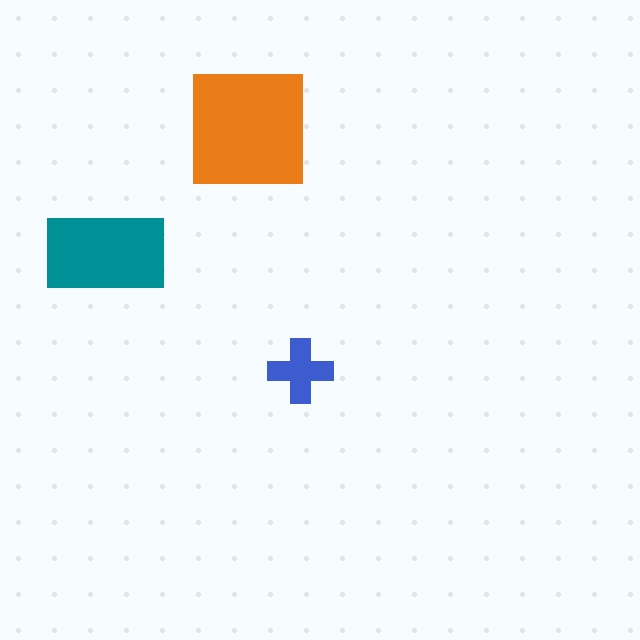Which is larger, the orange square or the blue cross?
The orange square.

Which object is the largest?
The orange square.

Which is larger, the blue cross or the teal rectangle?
The teal rectangle.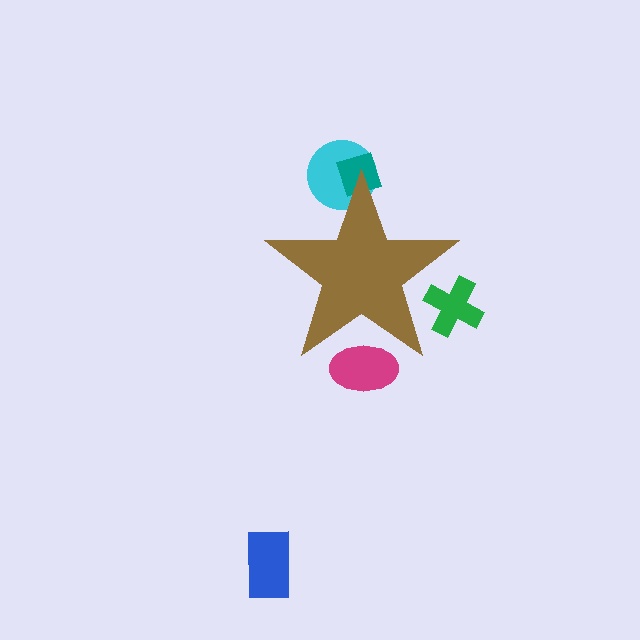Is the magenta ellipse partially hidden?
Yes, the magenta ellipse is partially hidden behind the brown star.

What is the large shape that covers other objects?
A brown star.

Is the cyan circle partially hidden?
Yes, the cyan circle is partially hidden behind the brown star.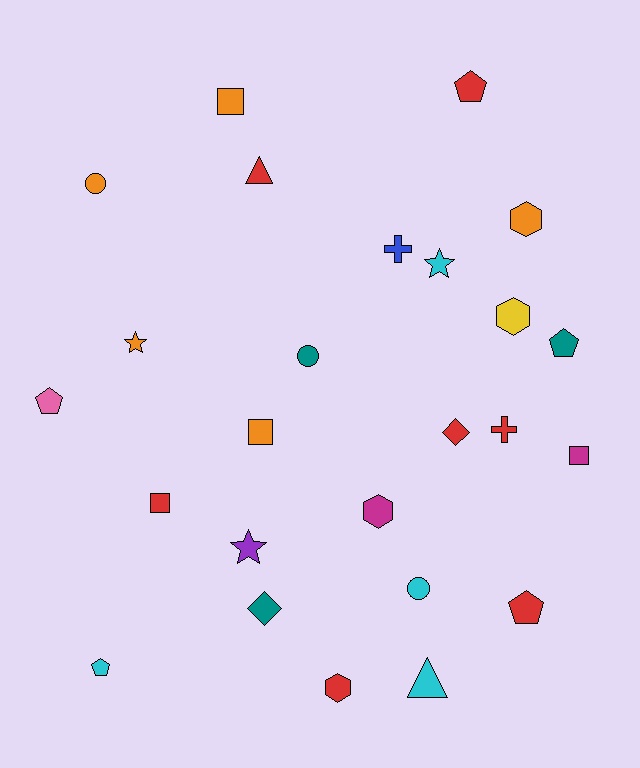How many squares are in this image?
There are 4 squares.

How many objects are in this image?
There are 25 objects.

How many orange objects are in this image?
There are 5 orange objects.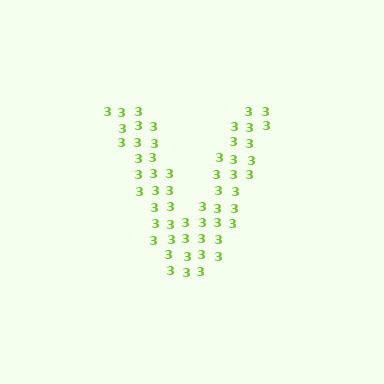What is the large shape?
The large shape is the letter V.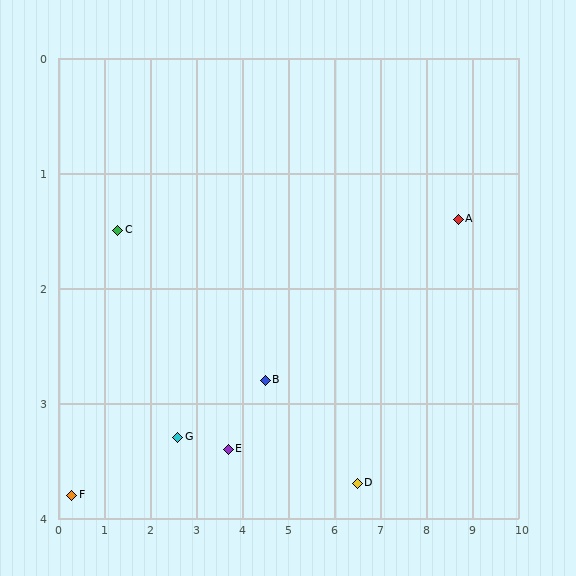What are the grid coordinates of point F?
Point F is at approximately (0.3, 3.8).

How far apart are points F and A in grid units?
Points F and A are about 8.7 grid units apart.